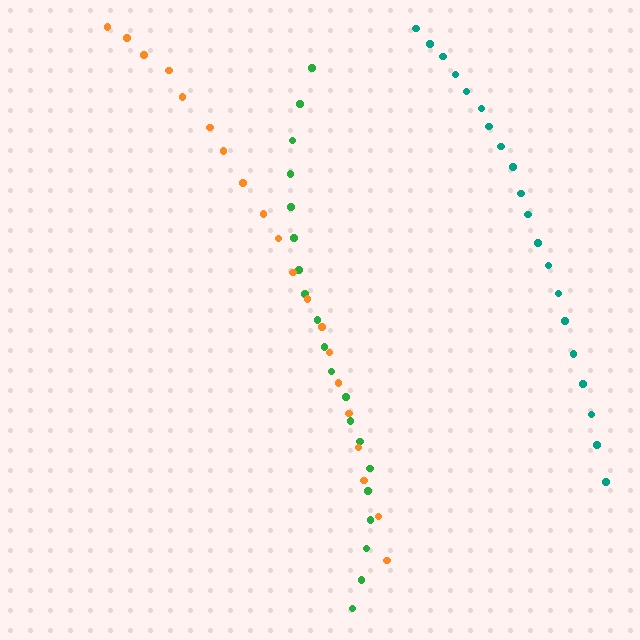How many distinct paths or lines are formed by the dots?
There are 3 distinct paths.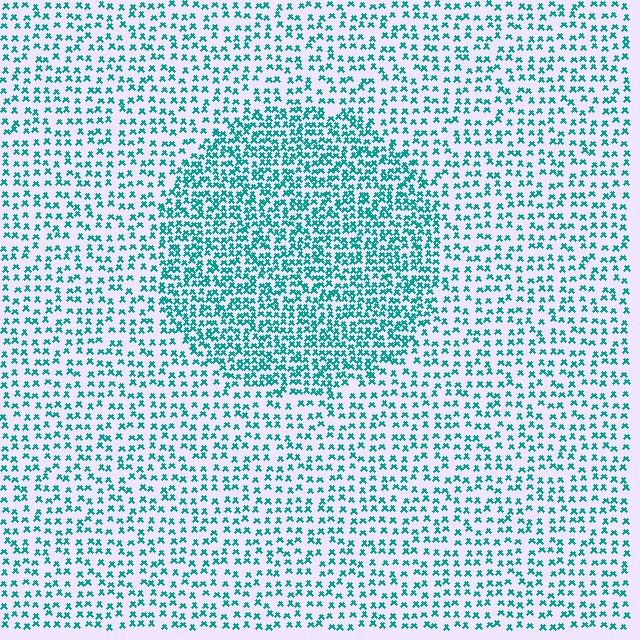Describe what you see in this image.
The image contains small teal elements arranged at two different densities. A circle-shaped region is visible where the elements are more densely packed than the surrounding area.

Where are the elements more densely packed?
The elements are more densely packed inside the circle boundary.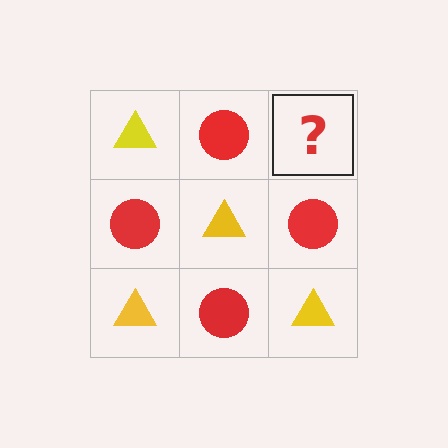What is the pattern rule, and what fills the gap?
The rule is that it alternates yellow triangle and red circle in a checkerboard pattern. The gap should be filled with a yellow triangle.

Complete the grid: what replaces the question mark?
The question mark should be replaced with a yellow triangle.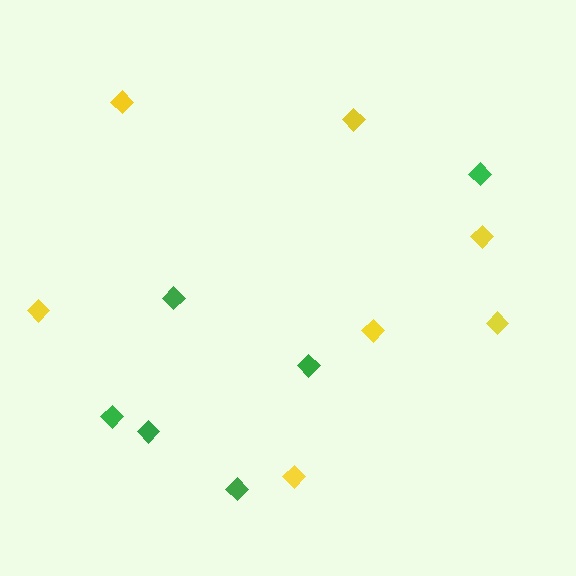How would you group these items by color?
There are 2 groups: one group of green diamonds (6) and one group of yellow diamonds (7).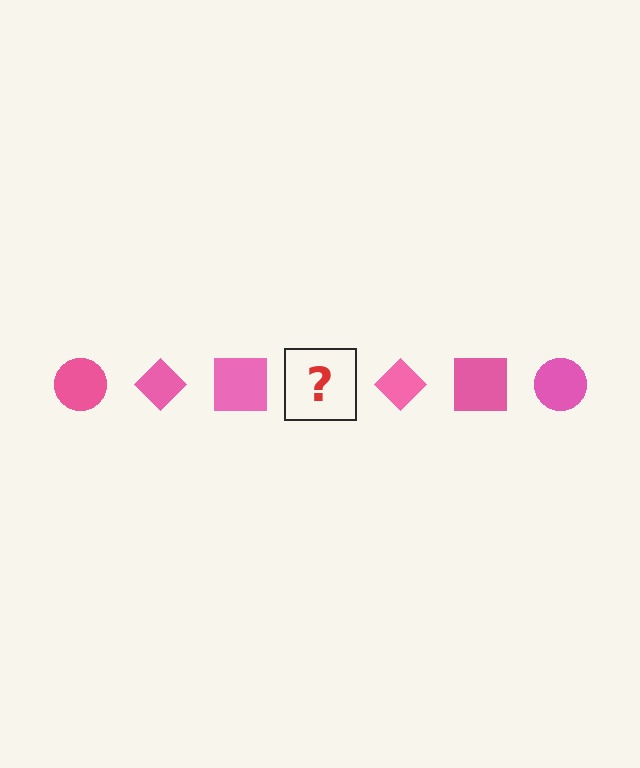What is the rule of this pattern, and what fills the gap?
The rule is that the pattern cycles through circle, diamond, square shapes in pink. The gap should be filled with a pink circle.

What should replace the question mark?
The question mark should be replaced with a pink circle.